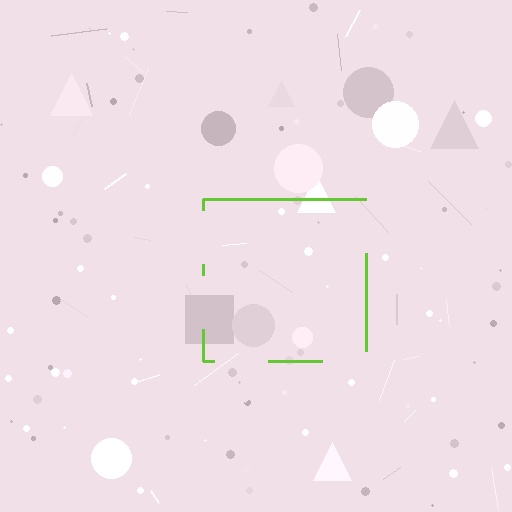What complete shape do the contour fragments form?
The contour fragments form a square.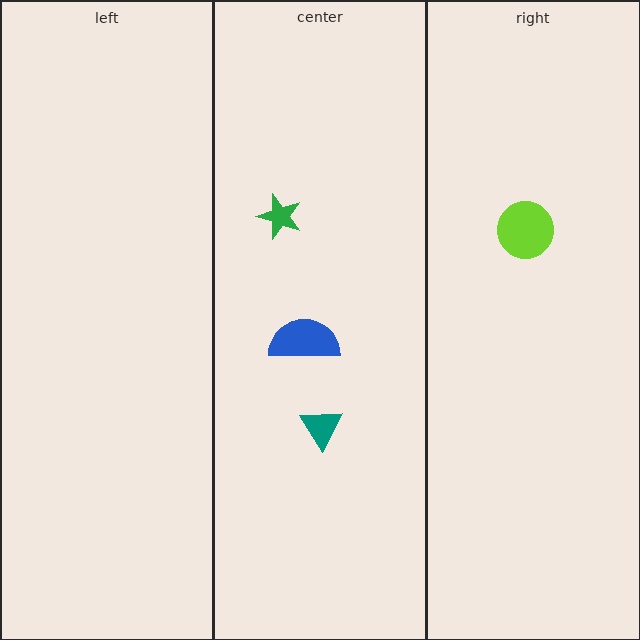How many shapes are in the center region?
3.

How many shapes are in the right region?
1.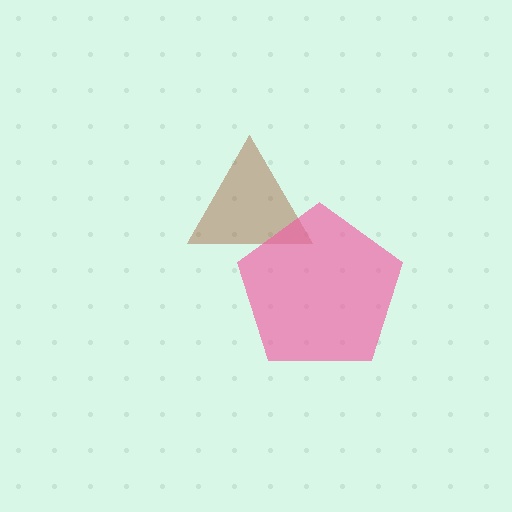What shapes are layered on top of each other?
The layered shapes are: a brown triangle, a pink pentagon.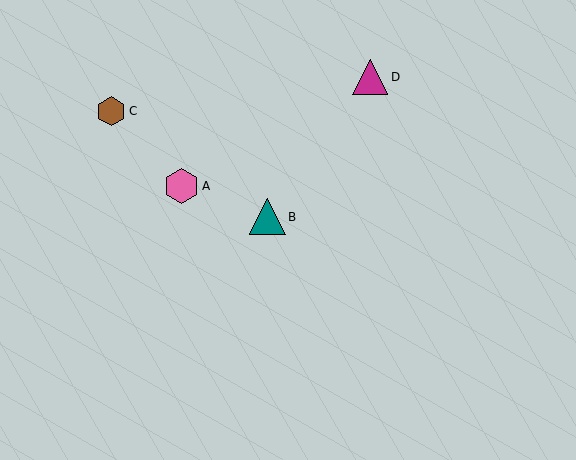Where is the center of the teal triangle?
The center of the teal triangle is at (267, 217).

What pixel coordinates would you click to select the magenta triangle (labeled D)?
Click at (370, 77) to select the magenta triangle D.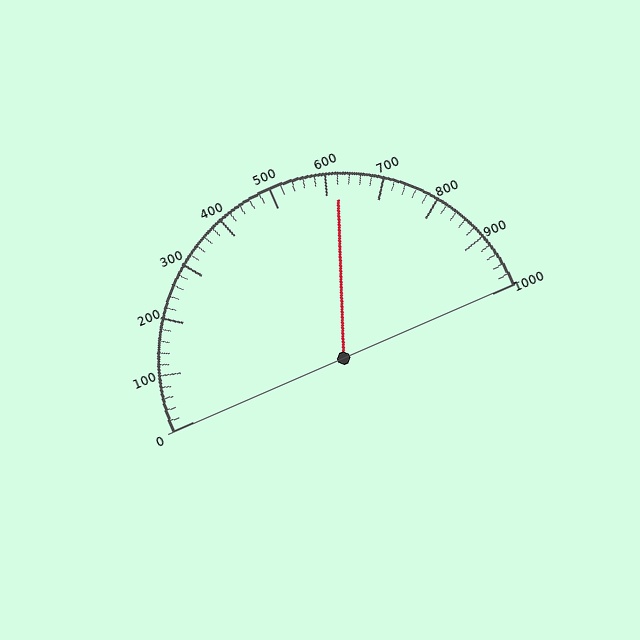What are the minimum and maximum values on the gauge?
The gauge ranges from 0 to 1000.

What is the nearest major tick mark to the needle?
The nearest major tick mark is 600.